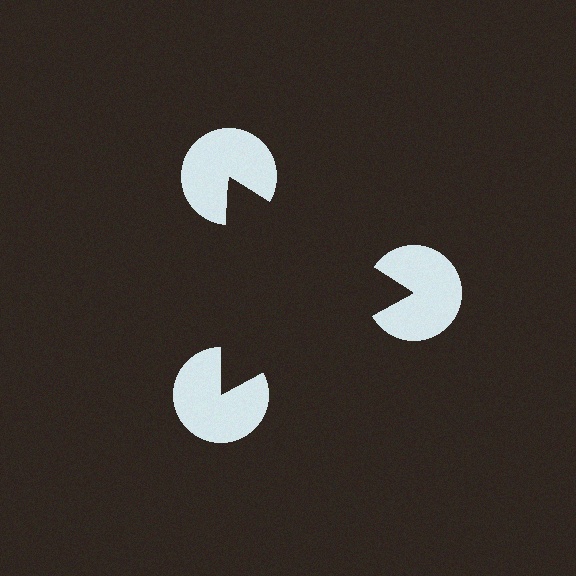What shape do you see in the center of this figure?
An illusory triangle — its edges are inferred from the aligned wedge cuts in the pac-man discs, not physically drawn.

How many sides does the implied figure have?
3 sides.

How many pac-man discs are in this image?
There are 3 — one at each vertex of the illusory triangle.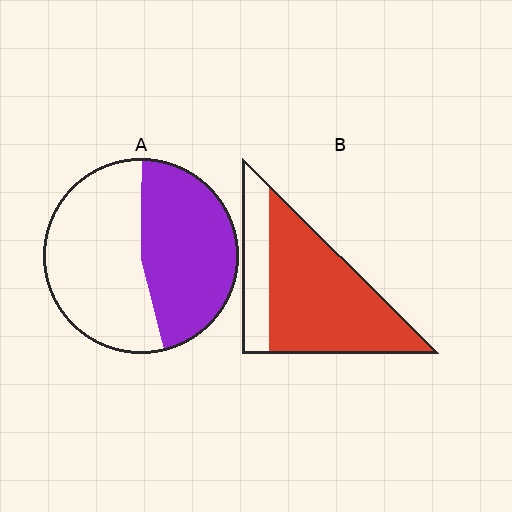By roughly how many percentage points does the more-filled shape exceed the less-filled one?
By roughly 30 percentage points (B over A).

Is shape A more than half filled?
Roughly half.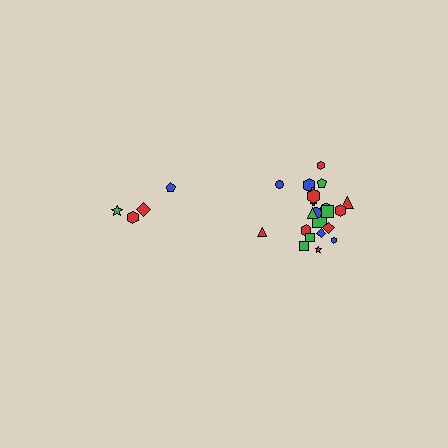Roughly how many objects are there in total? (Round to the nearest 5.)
Roughly 25 objects in total.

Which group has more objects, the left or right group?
The right group.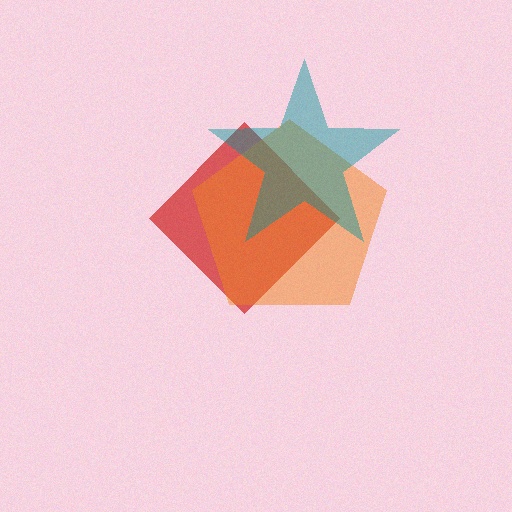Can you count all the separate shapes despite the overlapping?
Yes, there are 3 separate shapes.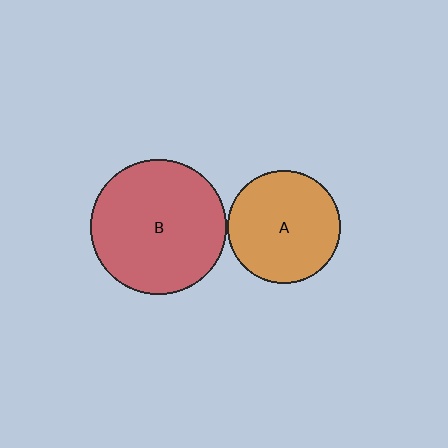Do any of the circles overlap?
No, none of the circles overlap.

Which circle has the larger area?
Circle B (red).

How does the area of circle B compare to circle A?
Approximately 1.4 times.